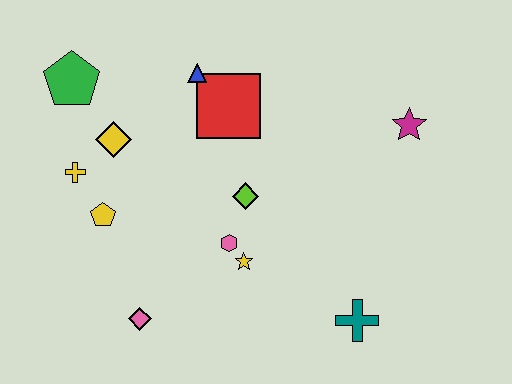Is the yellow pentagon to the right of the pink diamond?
No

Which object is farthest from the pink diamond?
The magenta star is farthest from the pink diamond.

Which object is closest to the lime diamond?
The pink hexagon is closest to the lime diamond.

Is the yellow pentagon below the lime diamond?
Yes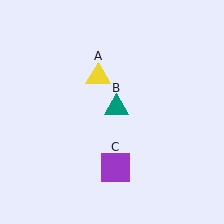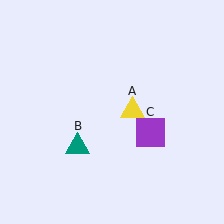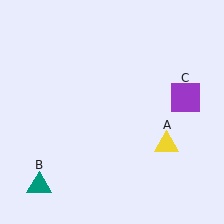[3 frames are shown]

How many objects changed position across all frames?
3 objects changed position: yellow triangle (object A), teal triangle (object B), purple square (object C).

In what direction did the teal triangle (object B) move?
The teal triangle (object B) moved down and to the left.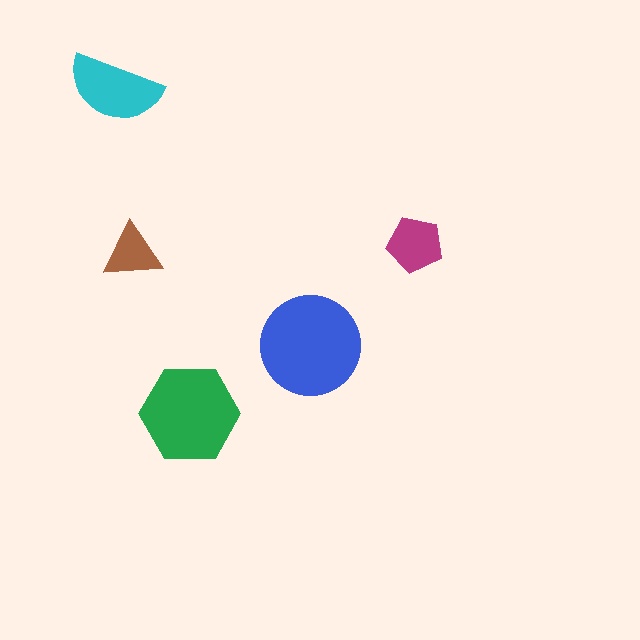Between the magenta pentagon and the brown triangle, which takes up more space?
The magenta pentagon.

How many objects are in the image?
There are 5 objects in the image.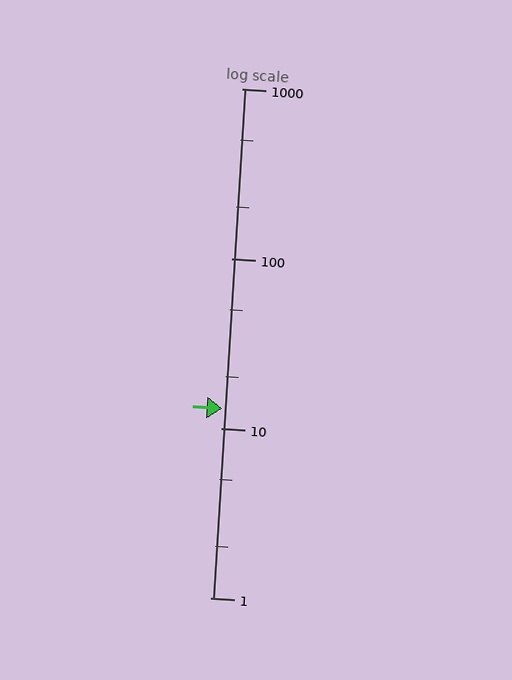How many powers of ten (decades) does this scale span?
The scale spans 3 decades, from 1 to 1000.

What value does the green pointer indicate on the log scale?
The pointer indicates approximately 13.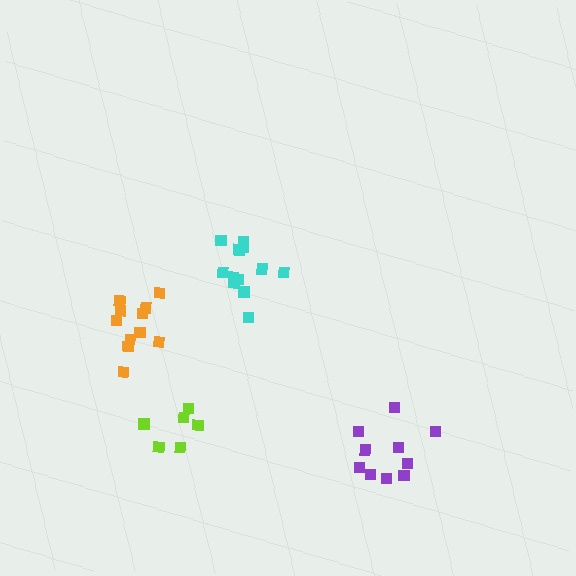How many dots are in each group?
Group 1: 12 dots, Group 2: 10 dots, Group 3: 6 dots, Group 4: 11 dots (39 total).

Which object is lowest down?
The purple cluster is bottommost.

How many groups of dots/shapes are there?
There are 4 groups.